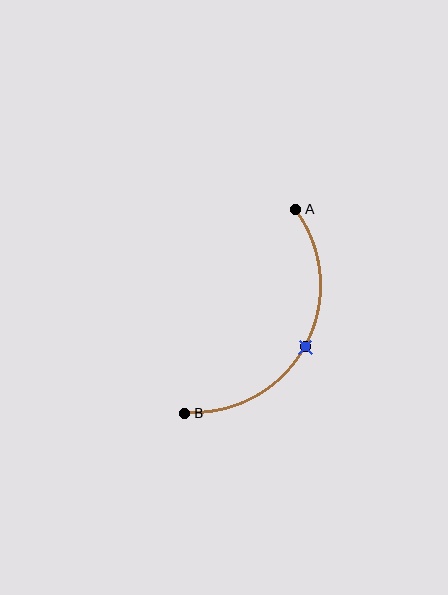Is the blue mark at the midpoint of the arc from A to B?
Yes. The blue mark lies on the arc at equal arc-length from both A and B — it is the arc midpoint.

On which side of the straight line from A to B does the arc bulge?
The arc bulges to the right of the straight line connecting A and B.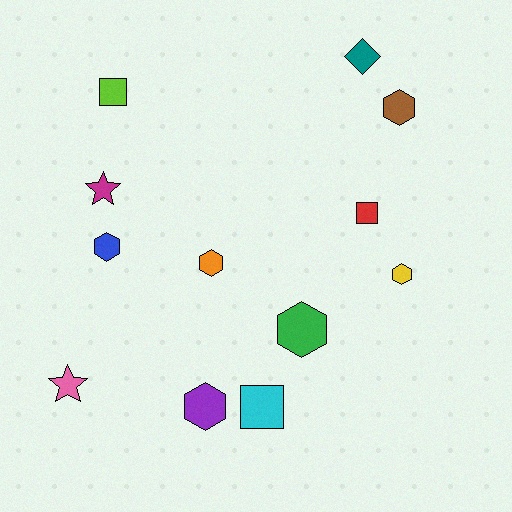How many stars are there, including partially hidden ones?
There are 2 stars.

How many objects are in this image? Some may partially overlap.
There are 12 objects.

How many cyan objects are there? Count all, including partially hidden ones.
There is 1 cyan object.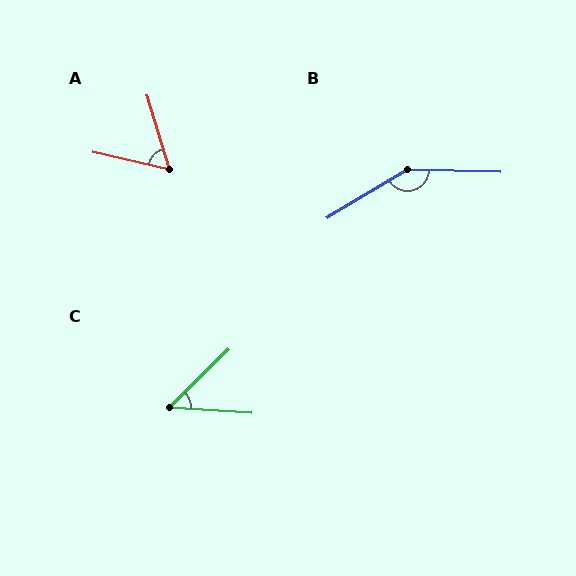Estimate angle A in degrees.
Approximately 61 degrees.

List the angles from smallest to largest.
C (49°), A (61°), B (147°).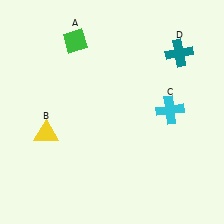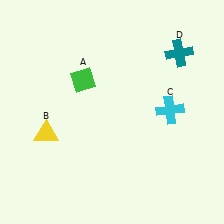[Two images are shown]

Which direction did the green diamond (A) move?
The green diamond (A) moved down.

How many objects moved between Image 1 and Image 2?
1 object moved between the two images.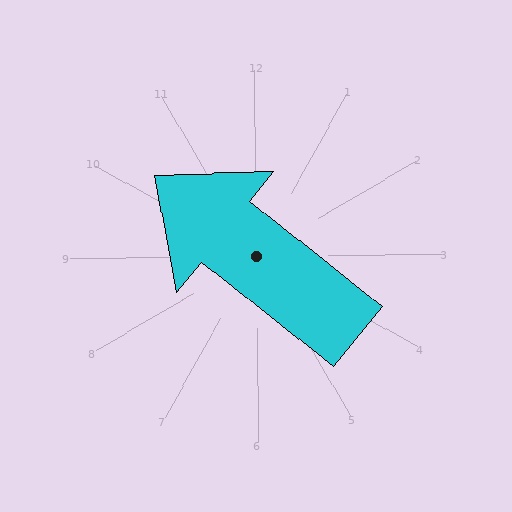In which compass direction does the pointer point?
Northwest.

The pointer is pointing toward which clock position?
Roughly 10 o'clock.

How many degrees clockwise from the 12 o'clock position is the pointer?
Approximately 309 degrees.